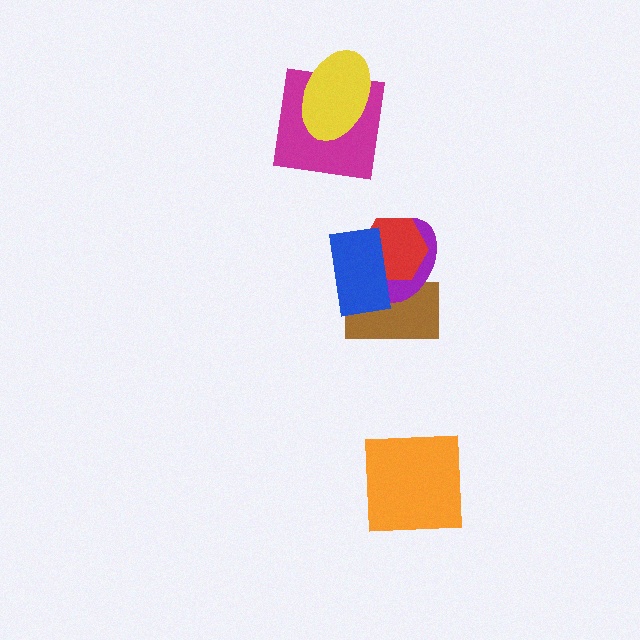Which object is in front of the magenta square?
The yellow ellipse is in front of the magenta square.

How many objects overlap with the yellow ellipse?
1 object overlaps with the yellow ellipse.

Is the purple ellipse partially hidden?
Yes, it is partially covered by another shape.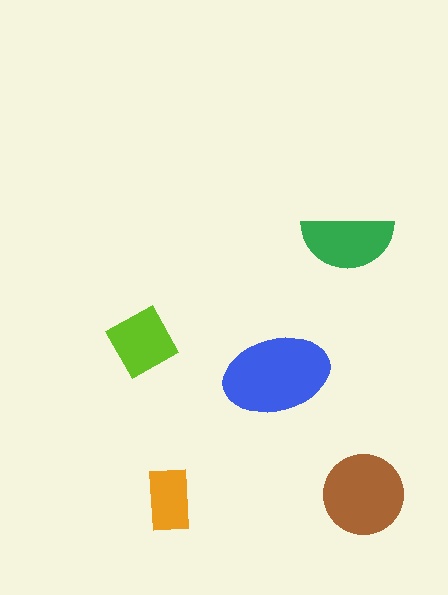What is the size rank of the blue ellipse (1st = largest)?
1st.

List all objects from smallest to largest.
The orange rectangle, the lime diamond, the green semicircle, the brown circle, the blue ellipse.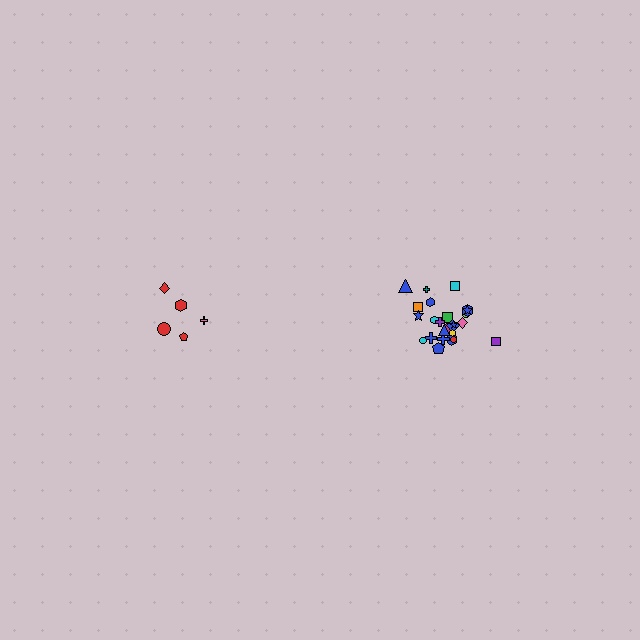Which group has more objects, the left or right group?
The right group.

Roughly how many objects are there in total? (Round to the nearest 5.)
Roughly 30 objects in total.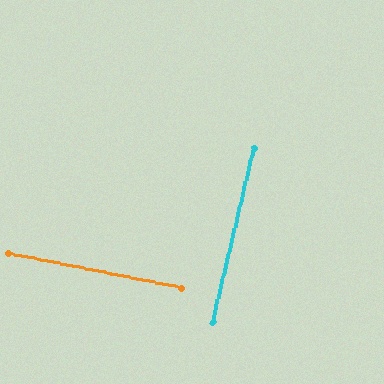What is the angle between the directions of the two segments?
Approximately 88 degrees.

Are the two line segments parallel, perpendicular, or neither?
Perpendicular — they meet at approximately 88°.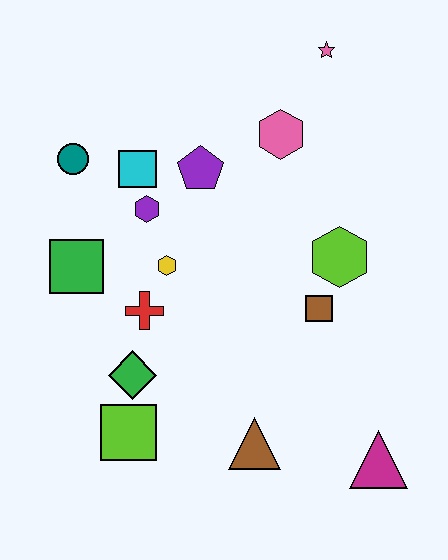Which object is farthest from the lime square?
The pink star is farthest from the lime square.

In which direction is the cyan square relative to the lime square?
The cyan square is above the lime square.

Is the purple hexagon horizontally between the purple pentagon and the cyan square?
Yes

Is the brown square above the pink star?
No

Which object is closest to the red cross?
The yellow hexagon is closest to the red cross.